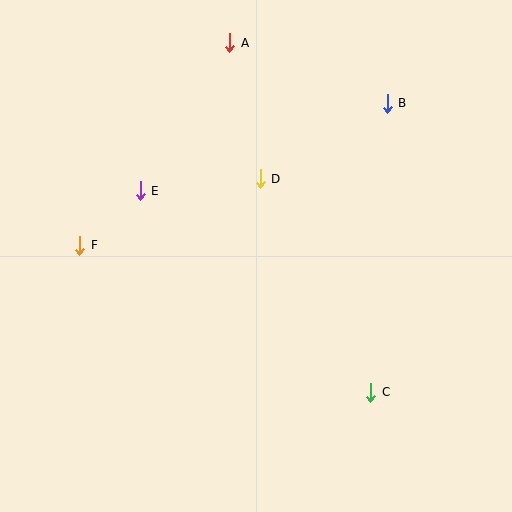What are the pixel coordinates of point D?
Point D is at (260, 179).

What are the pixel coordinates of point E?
Point E is at (140, 191).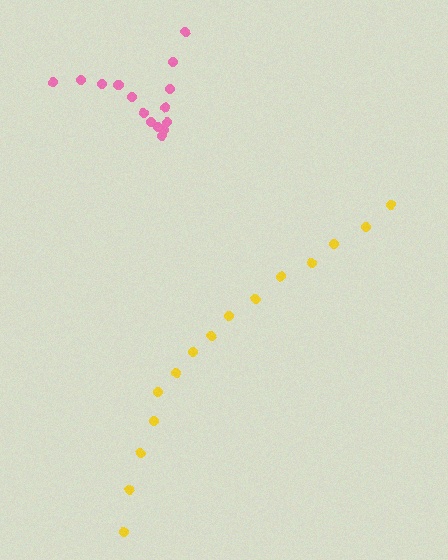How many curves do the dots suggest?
There are 2 distinct paths.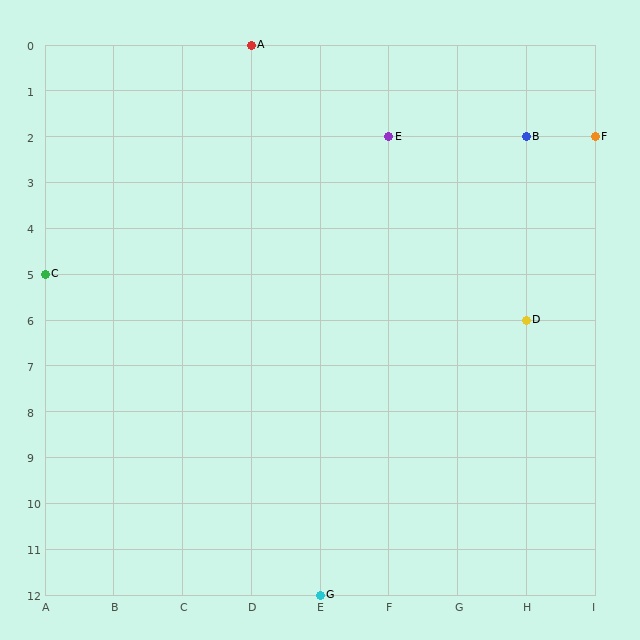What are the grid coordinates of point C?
Point C is at grid coordinates (A, 5).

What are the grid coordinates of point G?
Point G is at grid coordinates (E, 12).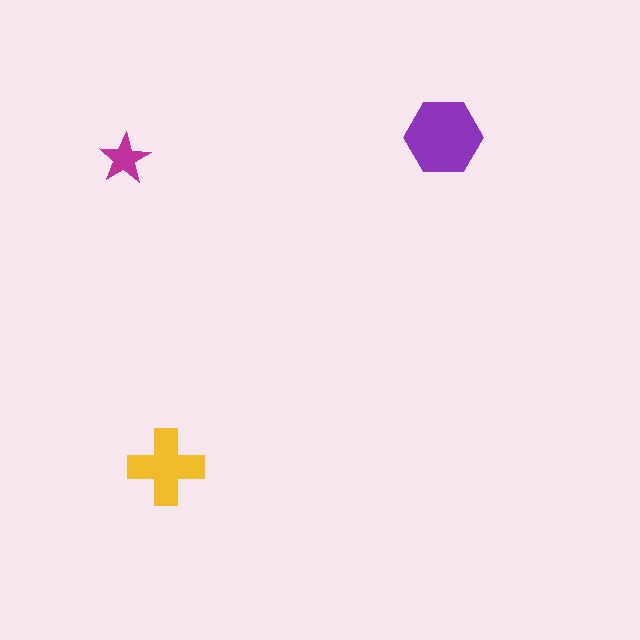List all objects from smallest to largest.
The magenta star, the yellow cross, the purple hexagon.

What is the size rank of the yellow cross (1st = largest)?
2nd.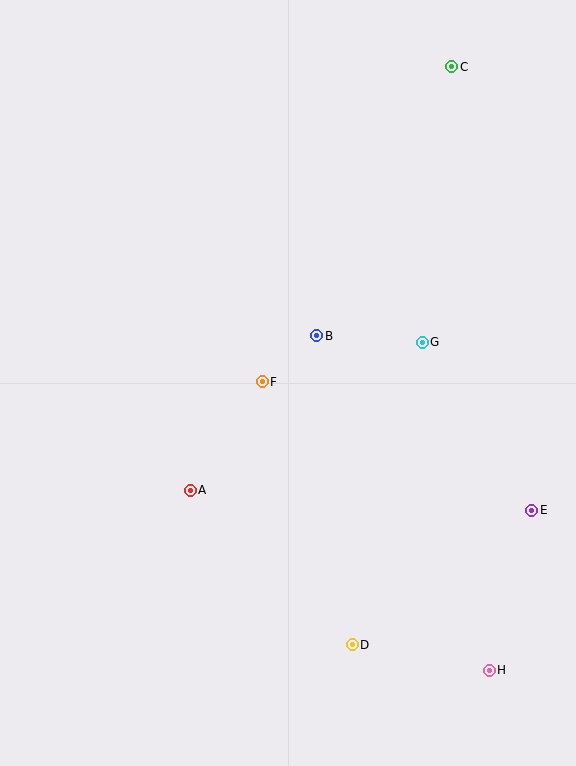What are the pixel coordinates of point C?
Point C is at (452, 67).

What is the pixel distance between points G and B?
The distance between G and B is 106 pixels.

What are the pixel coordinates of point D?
Point D is at (352, 645).